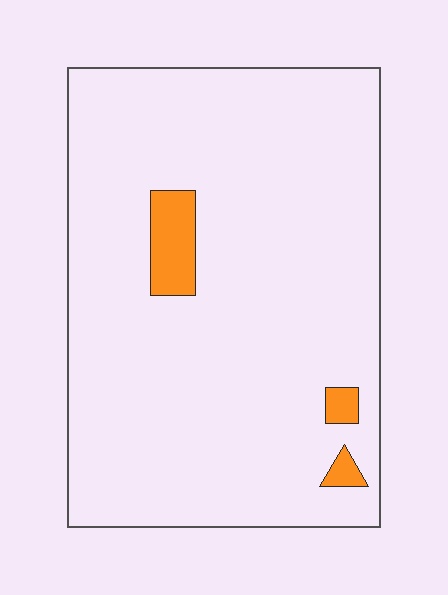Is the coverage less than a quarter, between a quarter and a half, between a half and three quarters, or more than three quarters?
Less than a quarter.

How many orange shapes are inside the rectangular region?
3.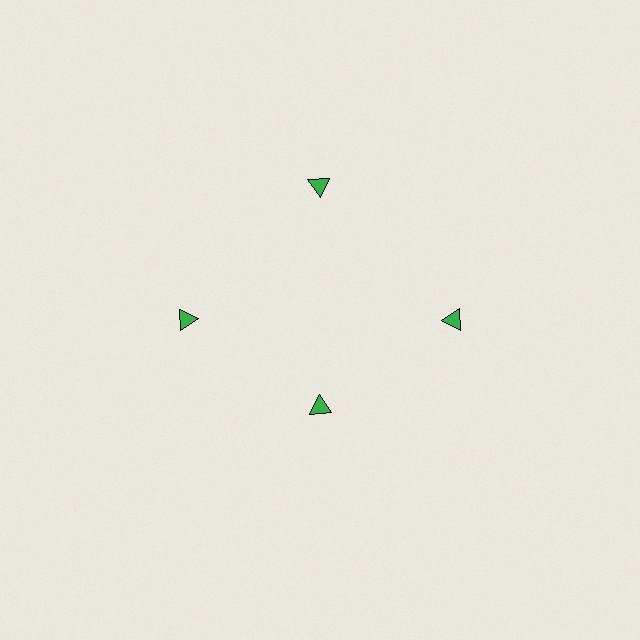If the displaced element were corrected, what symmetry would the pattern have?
It would have 4-fold rotational symmetry — the pattern would map onto itself every 90 degrees.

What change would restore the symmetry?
The symmetry would be restored by moving it outward, back onto the ring so that all 4 triangles sit at equal angles and equal distance from the center.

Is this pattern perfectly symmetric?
No. The 4 green triangles are arranged in a ring, but one element near the 6 o'clock position is pulled inward toward the center, breaking the 4-fold rotational symmetry.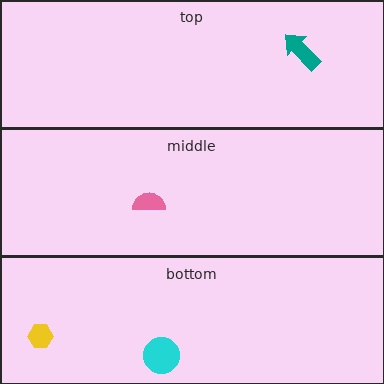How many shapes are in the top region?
1.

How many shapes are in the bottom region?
2.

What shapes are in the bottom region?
The yellow hexagon, the cyan circle.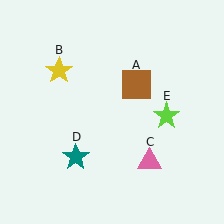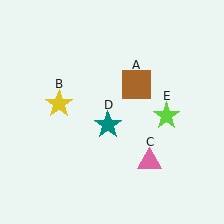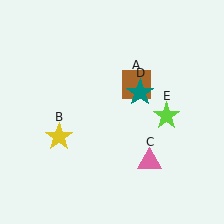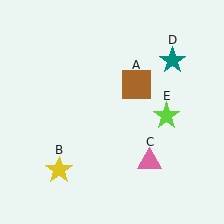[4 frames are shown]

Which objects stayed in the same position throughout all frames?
Brown square (object A) and pink triangle (object C) and lime star (object E) remained stationary.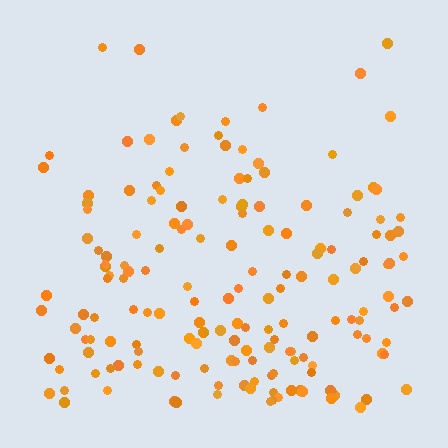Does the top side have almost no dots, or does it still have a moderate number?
Still a moderate number, just noticeably fewer than the bottom.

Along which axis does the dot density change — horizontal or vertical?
Vertical.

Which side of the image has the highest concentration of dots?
The bottom.